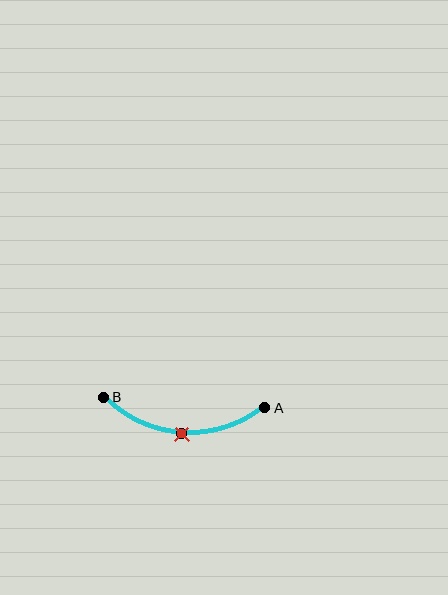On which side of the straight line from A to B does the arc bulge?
The arc bulges below the straight line connecting A and B.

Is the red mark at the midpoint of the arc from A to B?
Yes. The red mark lies on the arc at equal arc-length from both A and B — it is the arc midpoint.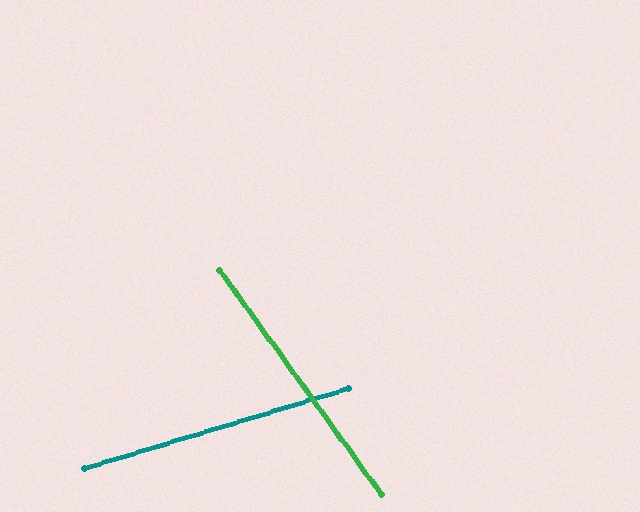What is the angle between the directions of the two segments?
Approximately 71 degrees.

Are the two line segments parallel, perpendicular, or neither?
Neither parallel nor perpendicular — they differ by about 71°.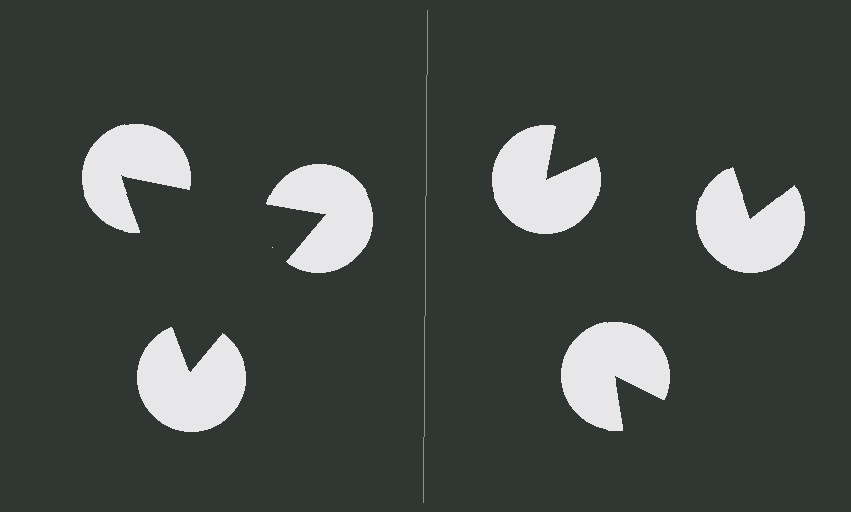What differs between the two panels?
The pac-man discs are positioned identically on both sides; only the wedge orientations differ. On the left they align to a triangle; on the right they are misaligned.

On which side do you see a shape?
An illusory triangle appears on the left side. On the right side the wedge cuts are rotated, so no coherent shape forms.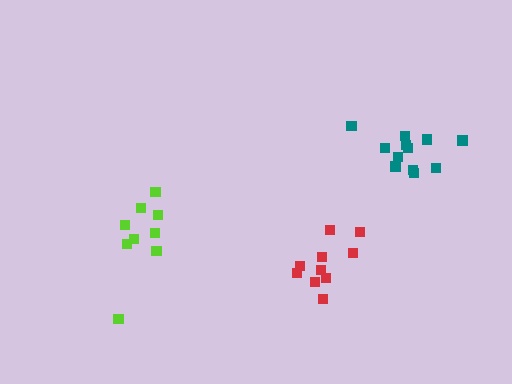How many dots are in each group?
Group 1: 10 dots, Group 2: 9 dots, Group 3: 12 dots (31 total).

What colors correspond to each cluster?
The clusters are colored: red, lime, teal.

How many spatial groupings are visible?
There are 3 spatial groupings.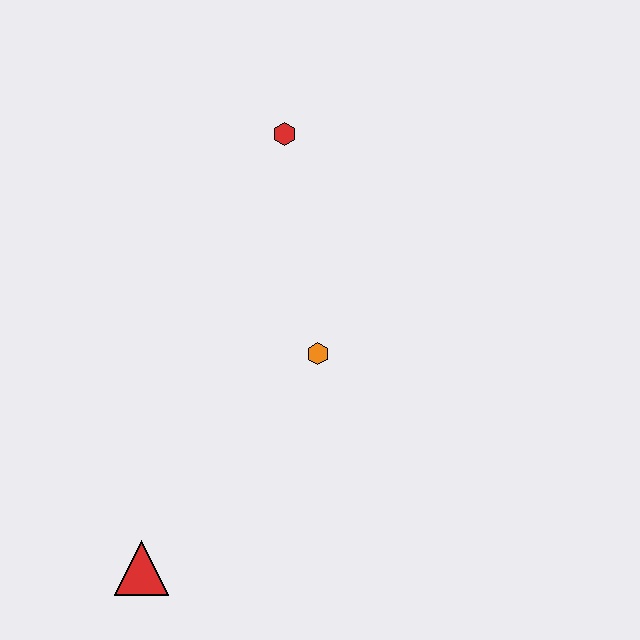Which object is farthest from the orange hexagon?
The red triangle is farthest from the orange hexagon.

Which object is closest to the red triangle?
The orange hexagon is closest to the red triangle.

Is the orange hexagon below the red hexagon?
Yes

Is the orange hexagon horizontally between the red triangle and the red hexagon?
No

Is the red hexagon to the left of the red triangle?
No